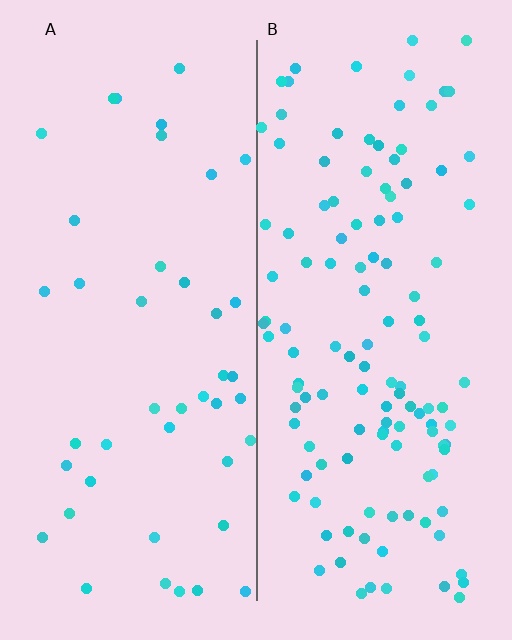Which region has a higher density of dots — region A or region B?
B (the right).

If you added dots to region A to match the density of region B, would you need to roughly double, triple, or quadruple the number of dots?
Approximately triple.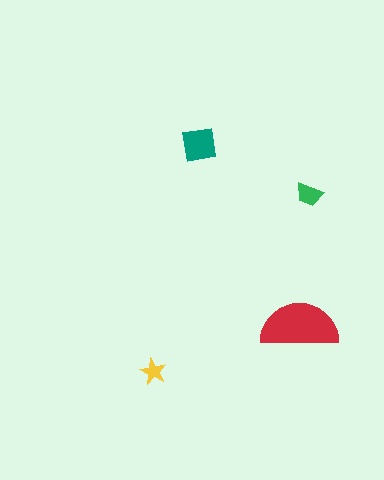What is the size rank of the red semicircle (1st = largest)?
1st.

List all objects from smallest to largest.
The yellow star, the green trapezoid, the teal square, the red semicircle.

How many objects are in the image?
There are 4 objects in the image.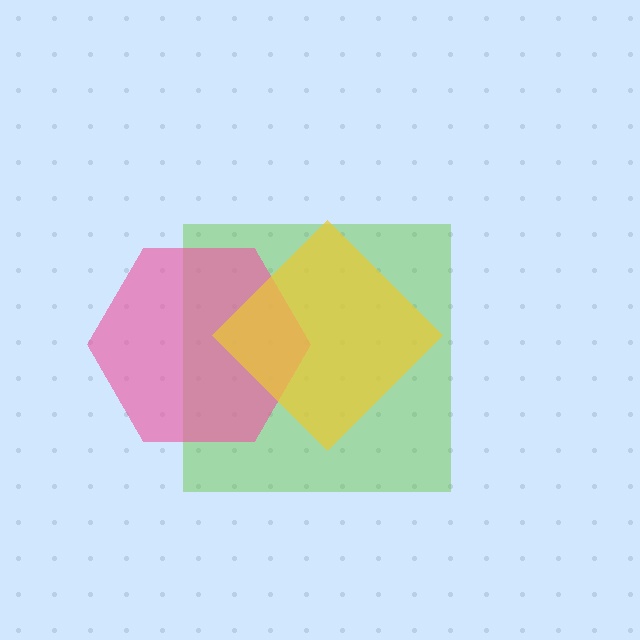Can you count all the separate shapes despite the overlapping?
Yes, there are 3 separate shapes.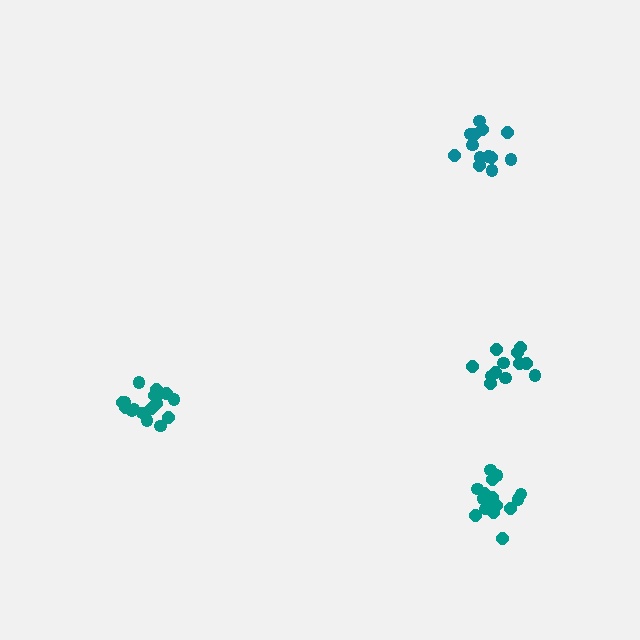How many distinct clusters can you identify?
There are 4 distinct clusters.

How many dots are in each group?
Group 1: 16 dots, Group 2: 18 dots, Group 3: 13 dots, Group 4: 12 dots (59 total).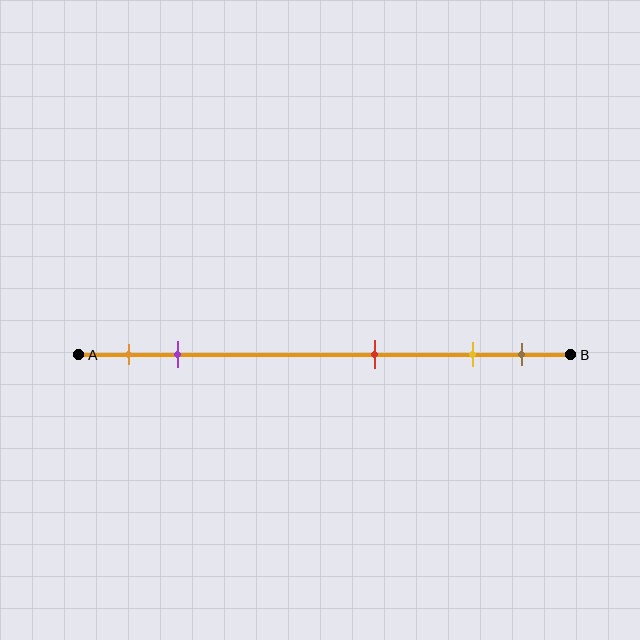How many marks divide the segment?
There are 5 marks dividing the segment.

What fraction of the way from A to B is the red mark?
The red mark is approximately 60% (0.6) of the way from A to B.